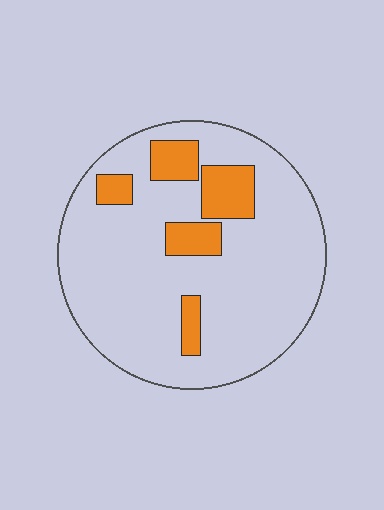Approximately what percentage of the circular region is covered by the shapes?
Approximately 15%.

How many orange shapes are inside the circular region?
5.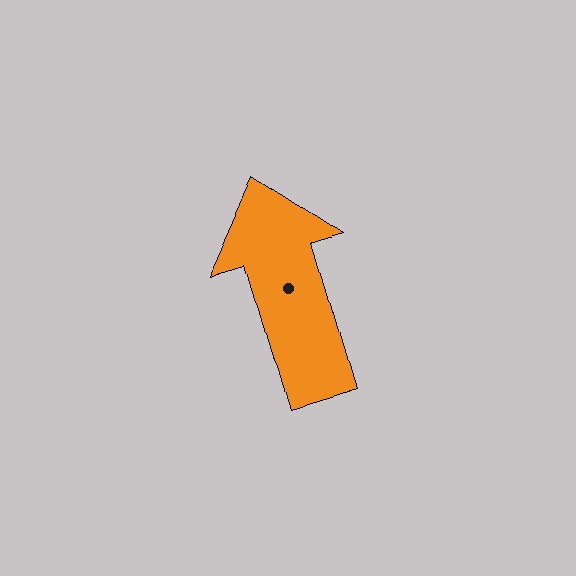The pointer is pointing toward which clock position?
Roughly 11 o'clock.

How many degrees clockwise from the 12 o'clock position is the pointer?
Approximately 344 degrees.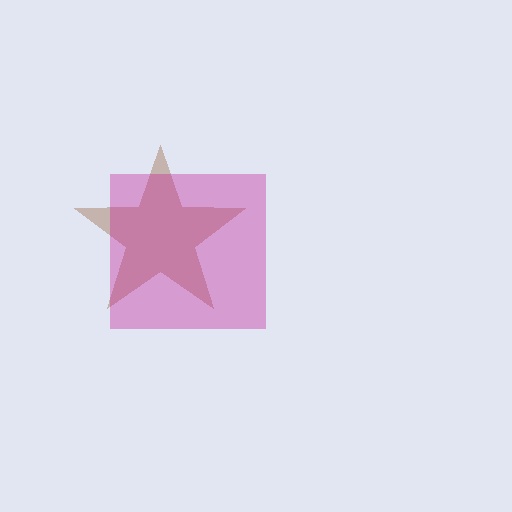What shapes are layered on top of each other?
The layered shapes are: a brown star, a magenta square.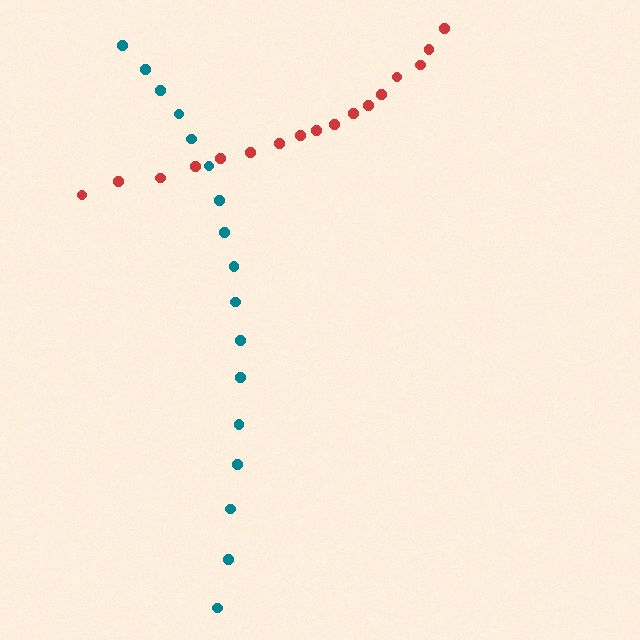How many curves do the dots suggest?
There are 2 distinct paths.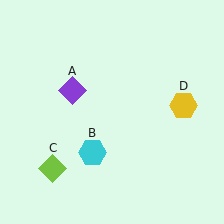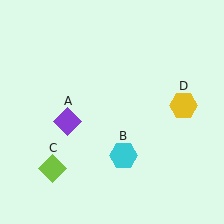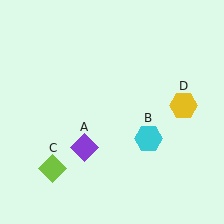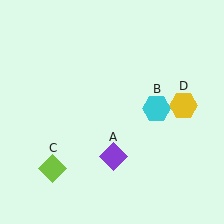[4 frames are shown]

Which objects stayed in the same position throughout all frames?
Lime diamond (object C) and yellow hexagon (object D) remained stationary.